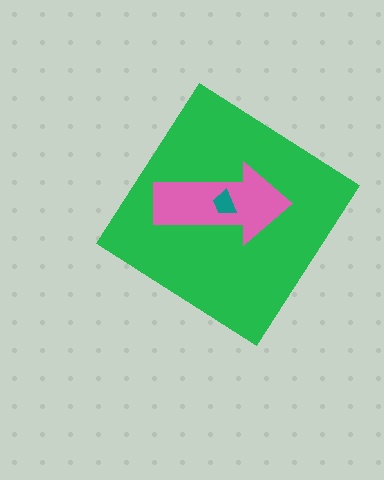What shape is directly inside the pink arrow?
The teal trapezoid.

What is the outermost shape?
The green diamond.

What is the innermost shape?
The teal trapezoid.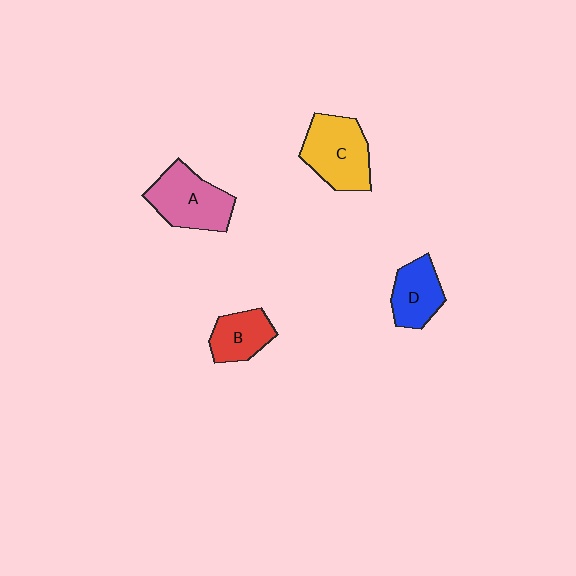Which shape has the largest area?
Shape C (yellow).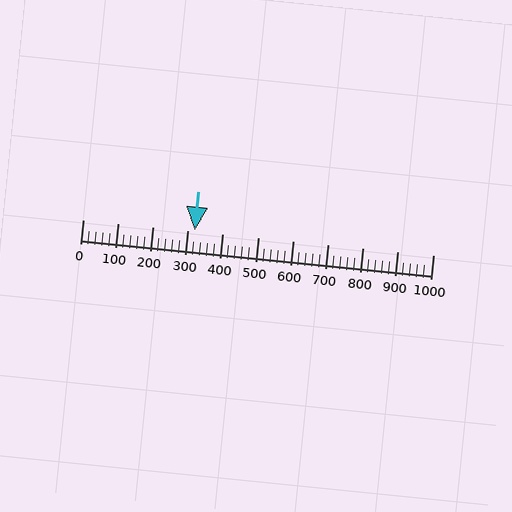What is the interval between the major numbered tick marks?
The major tick marks are spaced 100 units apart.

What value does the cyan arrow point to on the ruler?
The cyan arrow points to approximately 320.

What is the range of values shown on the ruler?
The ruler shows values from 0 to 1000.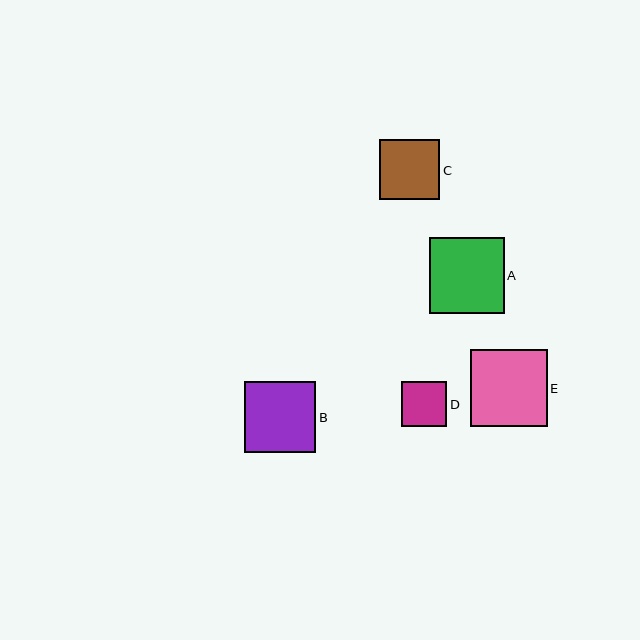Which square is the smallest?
Square D is the smallest with a size of approximately 46 pixels.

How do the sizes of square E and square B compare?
Square E and square B are approximately the same size.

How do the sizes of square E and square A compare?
Square E and square A are approximately the same size.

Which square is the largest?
Square E is the largest with a size of approximately 77 pixels.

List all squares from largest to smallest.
From largest to smallest: E, A, B, C, D.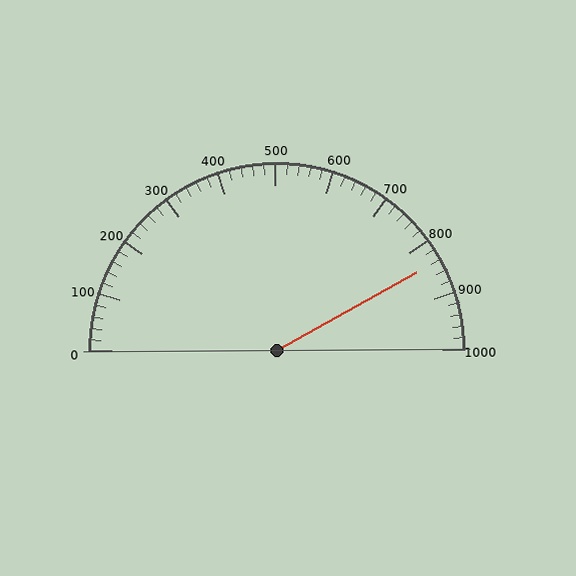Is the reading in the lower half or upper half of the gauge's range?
The reading is in the upper half of the range (0 to 1000).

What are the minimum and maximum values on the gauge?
The gauge ranges from 0 to 1000.